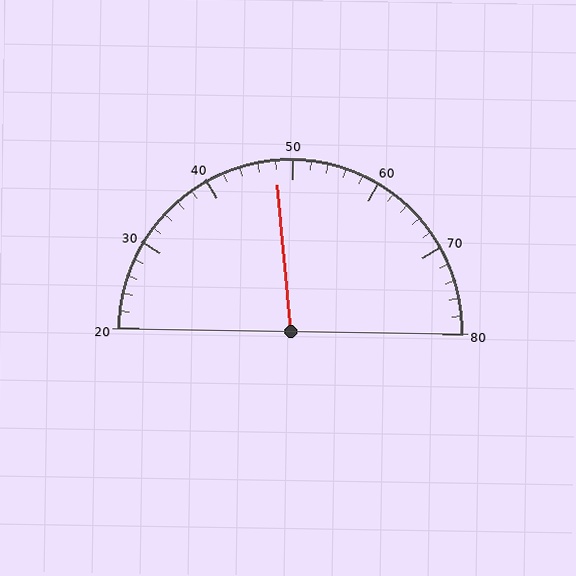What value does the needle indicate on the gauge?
The needle indicates approximately 48.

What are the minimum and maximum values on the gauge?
The gauge ranges from 20 to 80.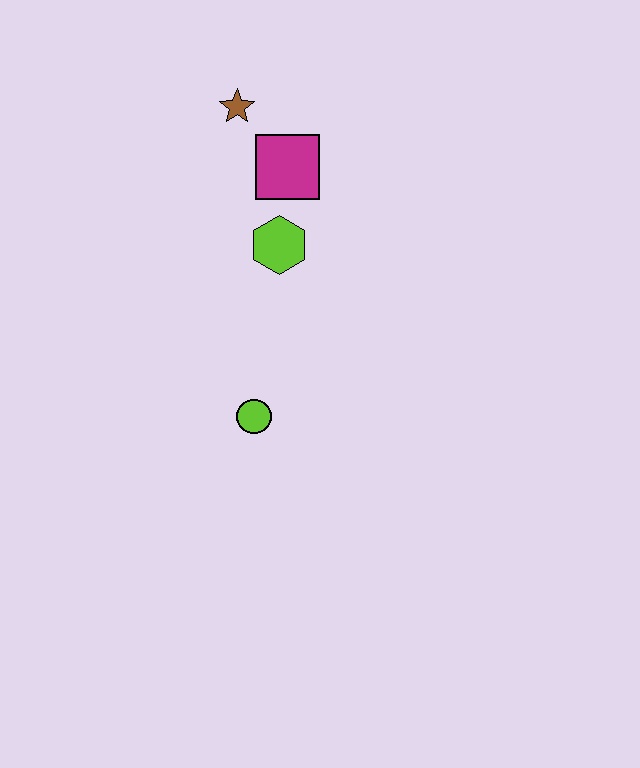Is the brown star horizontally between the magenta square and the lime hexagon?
No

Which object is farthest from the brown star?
The lime circle is farthest from the brown star.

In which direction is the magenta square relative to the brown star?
The magenta square is below the brown star.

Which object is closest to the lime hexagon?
The magenta square is closest to the lime hexagon.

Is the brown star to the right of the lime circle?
No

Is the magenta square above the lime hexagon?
Yes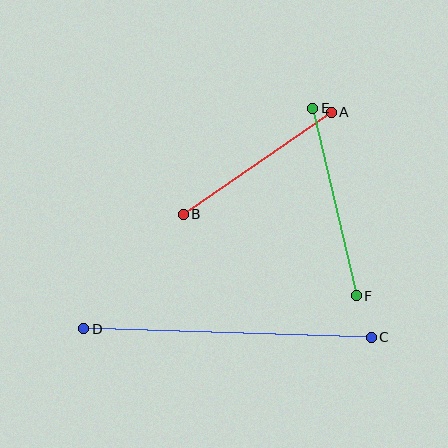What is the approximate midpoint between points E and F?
The midpoint is at approximately (334, 202) pixels.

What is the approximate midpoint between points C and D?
The midpoint is at approximately (227, 333) pixels.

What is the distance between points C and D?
The distance is approximately 288 pixels.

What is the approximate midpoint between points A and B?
The midpoint is at approximately (257, 163) pixels.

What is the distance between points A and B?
The distance is approximately 180 pixels.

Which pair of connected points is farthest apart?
Points C and D are farthest apart.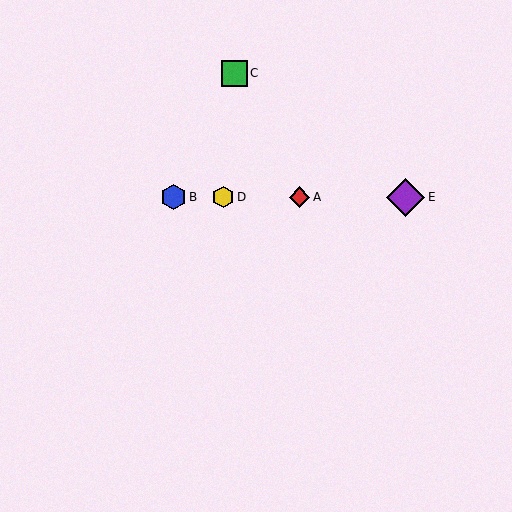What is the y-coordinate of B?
Object B is at y≈197.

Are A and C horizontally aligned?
No, A is at y≈197 and C is at y≈73.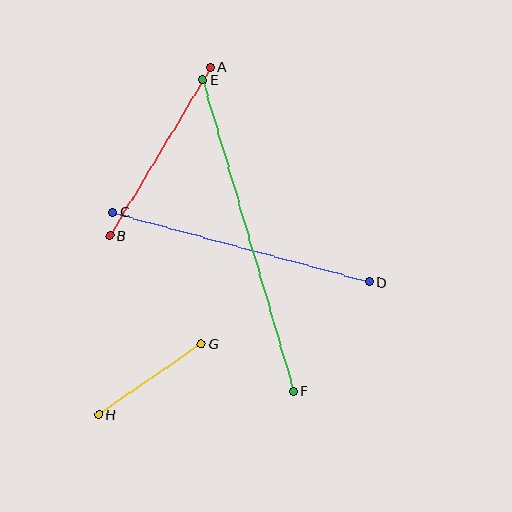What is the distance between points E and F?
The distance is approximately 324 pixels.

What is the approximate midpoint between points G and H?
The midpoint is at approximately (150, 379) pixels.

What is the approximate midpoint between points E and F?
The midpoint is at approximately (248, 235) pixels.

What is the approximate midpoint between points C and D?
The midpoint is at approximately (241, 247) pixels.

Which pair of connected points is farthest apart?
Points E and F are farthest apart.